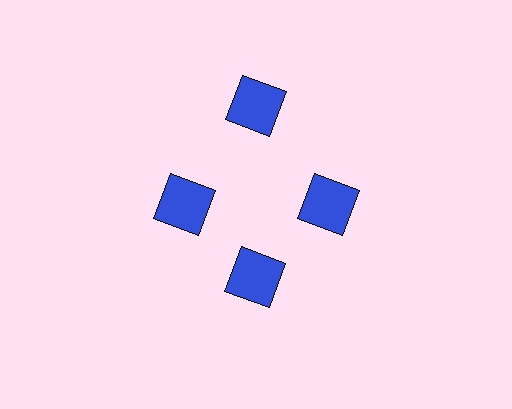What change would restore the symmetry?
The symmetry would be restored by moving it inward, back onto the ring so that all 4 squares sit at equal angles and equal distance from the center.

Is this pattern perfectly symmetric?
No. The 4 blue squares are arranged in a ring, but one element near the 12 o'clock position is pushed outward from the center, breaking the 4-fold rotational symmetry.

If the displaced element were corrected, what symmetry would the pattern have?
It would have 4-fold rotational symmetry — the pattern would map onto itself every 90 degrees.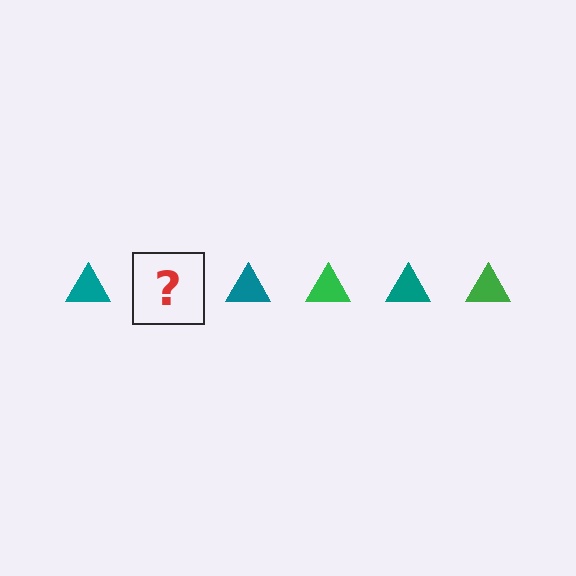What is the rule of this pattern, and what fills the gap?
The rule is that the pattern cycles through teal, green triangles. The gap should be filled with a green triangle.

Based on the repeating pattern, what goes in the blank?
The blank should be a green triangle.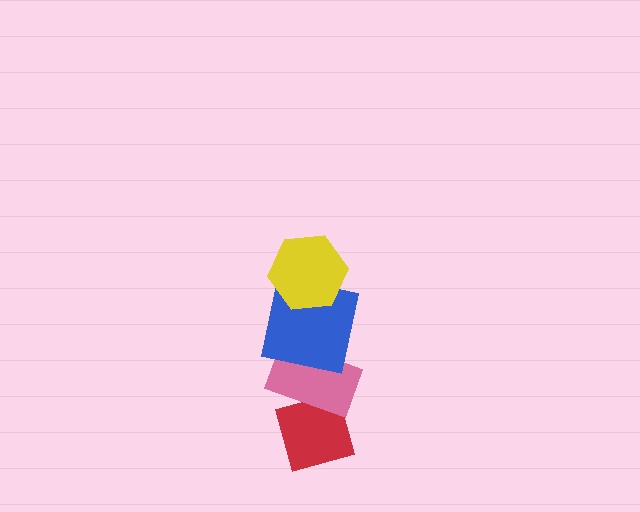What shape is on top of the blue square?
The yellow hexagon is on top of the blue square.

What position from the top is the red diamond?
The red diamond is 4th from the top.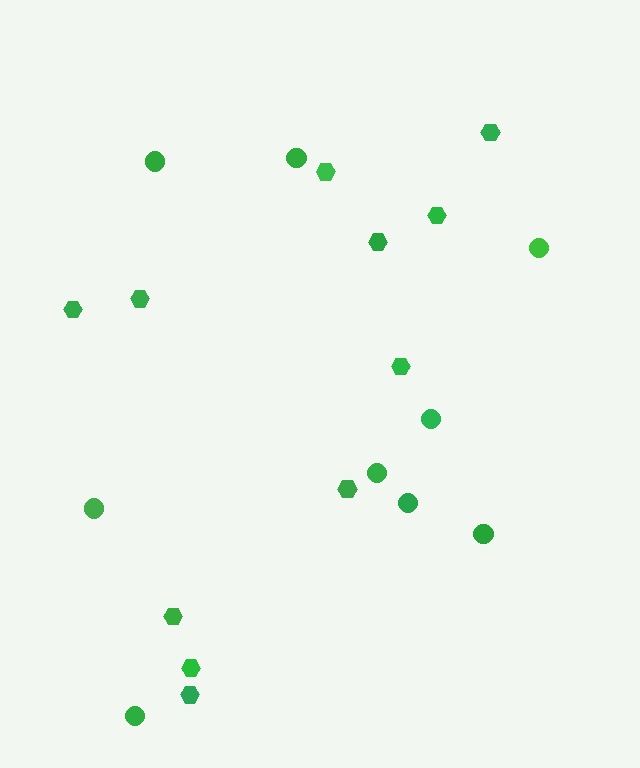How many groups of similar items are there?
There are 2 groups: one group of hexagons (11) and one group of circles (9).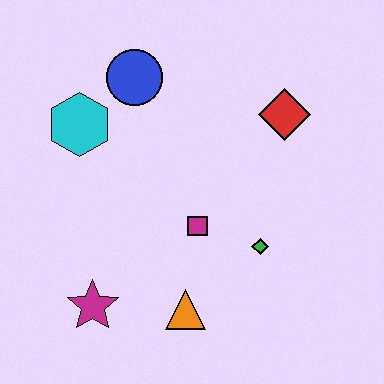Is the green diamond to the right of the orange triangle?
Yes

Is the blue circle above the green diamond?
Yes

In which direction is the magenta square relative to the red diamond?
The magenta square is below the red diamond.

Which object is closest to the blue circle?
The cyan hexagon is closest to the blue circle.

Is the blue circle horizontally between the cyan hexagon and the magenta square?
Yes